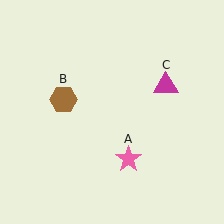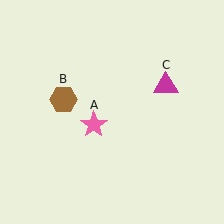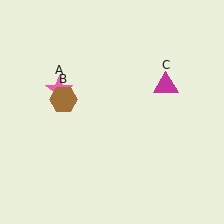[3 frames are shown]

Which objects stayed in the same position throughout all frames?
Brown hexagon (object B) and magenta triangle (object C) remained stationary.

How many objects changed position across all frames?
1 object changed position: pink star (object A).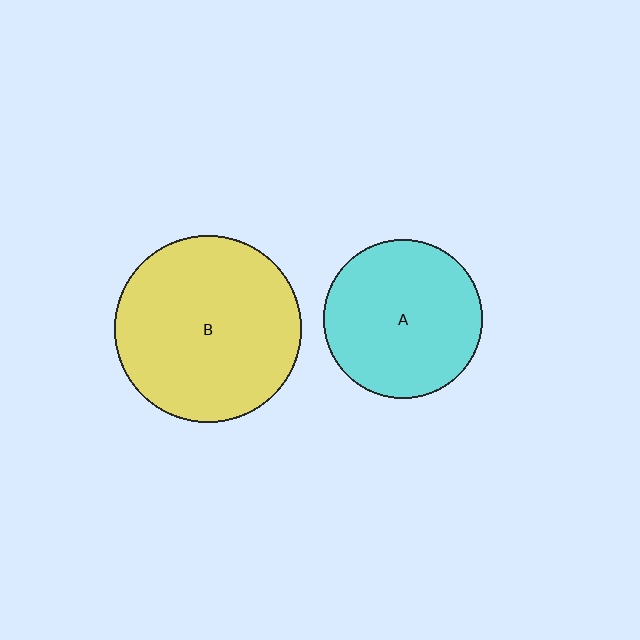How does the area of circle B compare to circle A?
Approximately 1.4 times.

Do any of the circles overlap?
No, none of the circles overlap.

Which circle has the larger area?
Circle B (yellow).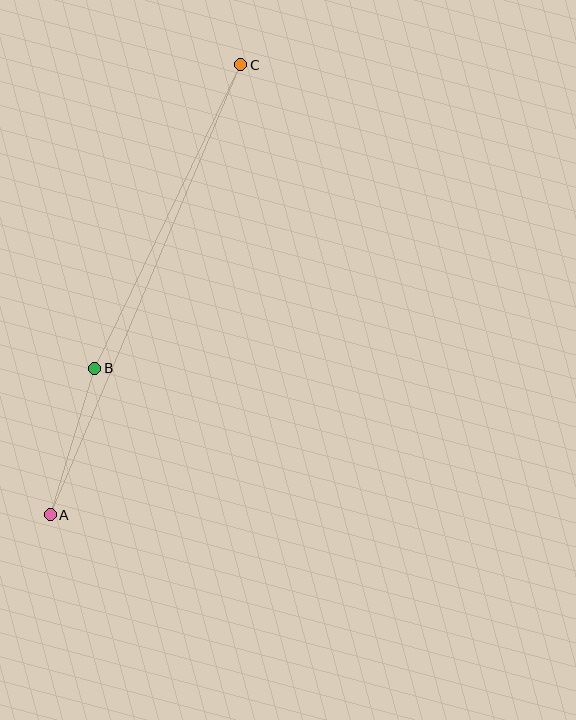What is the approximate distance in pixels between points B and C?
The distance between B and C is approximately 337 pixels.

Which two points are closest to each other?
Points A and B are closest to each other.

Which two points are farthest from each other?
Points A and C are farthest from each other.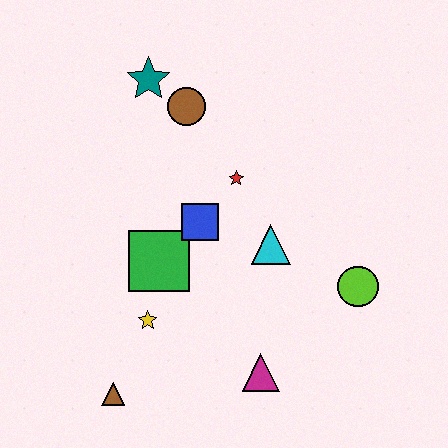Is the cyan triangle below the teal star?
Yes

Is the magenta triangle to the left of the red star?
No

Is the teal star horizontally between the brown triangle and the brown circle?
Yes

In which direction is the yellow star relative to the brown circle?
The yellow star is below the brown circle.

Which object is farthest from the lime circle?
The teal star is farthest from the lime circle.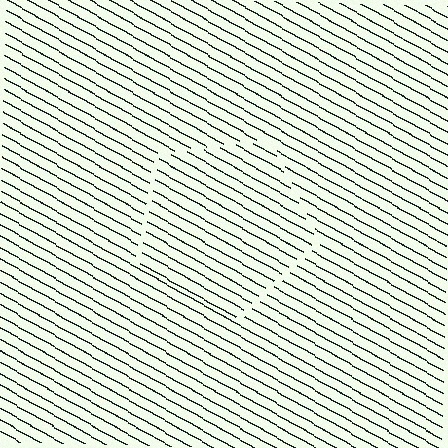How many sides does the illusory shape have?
5 sides — the line-ends trace a pentagon.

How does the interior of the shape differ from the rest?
The interior of the shape contains the same grating, shifted by half a period — the contour is defined by the phase discontinuity where line-ends from the inner and outer gratings abut.